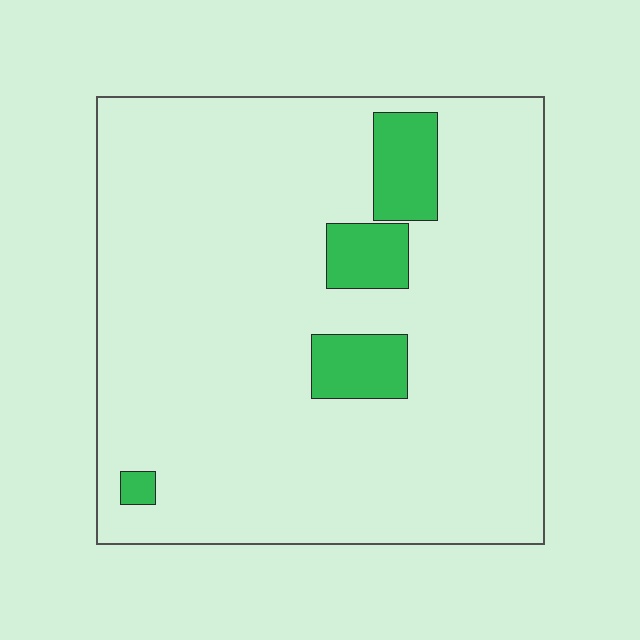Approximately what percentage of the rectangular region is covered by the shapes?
Approximately 10%.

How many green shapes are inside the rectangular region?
4.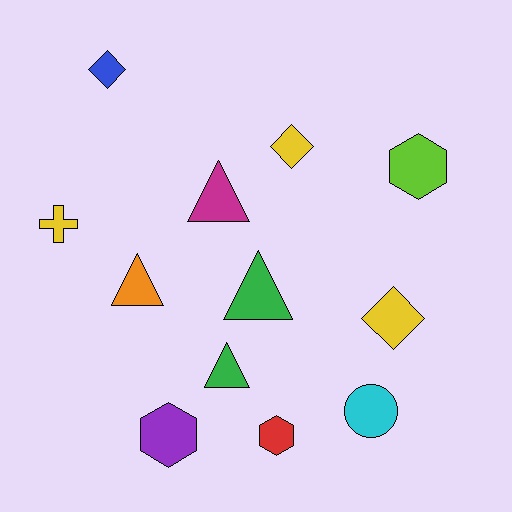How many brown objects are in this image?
There are no brown objects.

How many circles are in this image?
There is 1 circle.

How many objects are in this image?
There are 12 objects.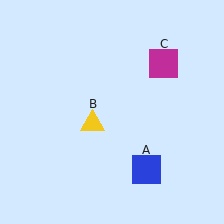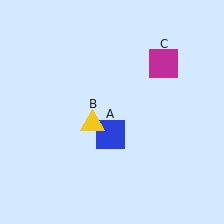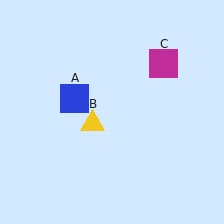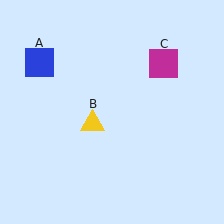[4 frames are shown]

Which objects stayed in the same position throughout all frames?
Yellow triangle (object B) and magenta square (object C) remained stationary.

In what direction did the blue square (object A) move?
The blue square (object A) moved up and to the left.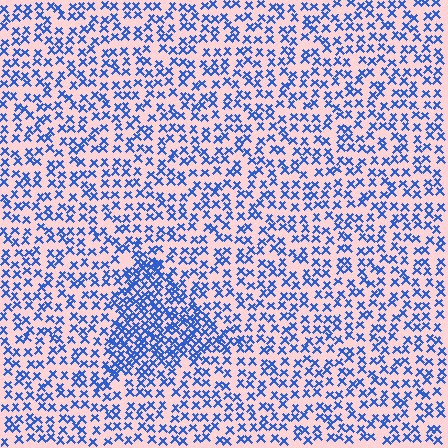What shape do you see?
I see a triangle.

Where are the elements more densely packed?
The elements are more densely packed inside the triangle boundary.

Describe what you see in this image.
The image contains small blue elements arranged at two different densities. A triangle-shaped region is visible where the elements are more densely packed than the surrounding area.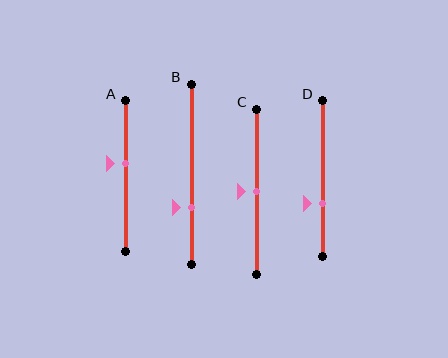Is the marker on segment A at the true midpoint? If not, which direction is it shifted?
No, the marker on segment A is shifted upward by about 9% of the segment length.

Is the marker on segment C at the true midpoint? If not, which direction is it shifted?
Yes, the marker on segment C is at the true midpoint.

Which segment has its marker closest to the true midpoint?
Segment C has its marker closest to the true midpoint.